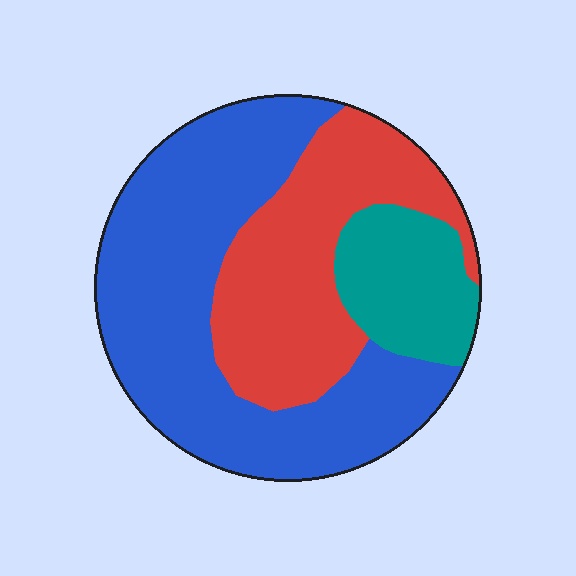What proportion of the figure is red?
Red takes up about one third (1/3) of the figure.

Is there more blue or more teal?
Blue.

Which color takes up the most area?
Blue, at roughly 55%.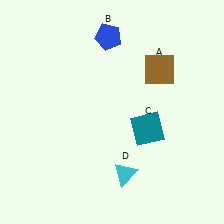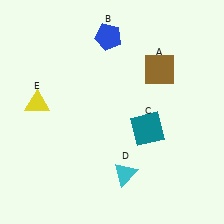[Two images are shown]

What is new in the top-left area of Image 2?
A yellow triangle (E) was added in the top-left area of Image 2.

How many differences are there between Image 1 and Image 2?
There is 1 difference between the two images.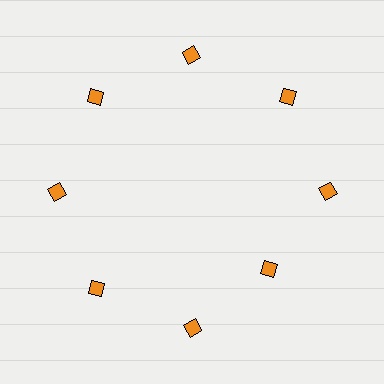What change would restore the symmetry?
The symmetry would be restored by moving it outward, back onto the ring so that all 8 diamonds sit at equal angles and equal distance from the center.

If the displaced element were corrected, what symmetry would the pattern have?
It would have 8-fold rotational symmetry — the pattern would map onto itself every 45 degrees.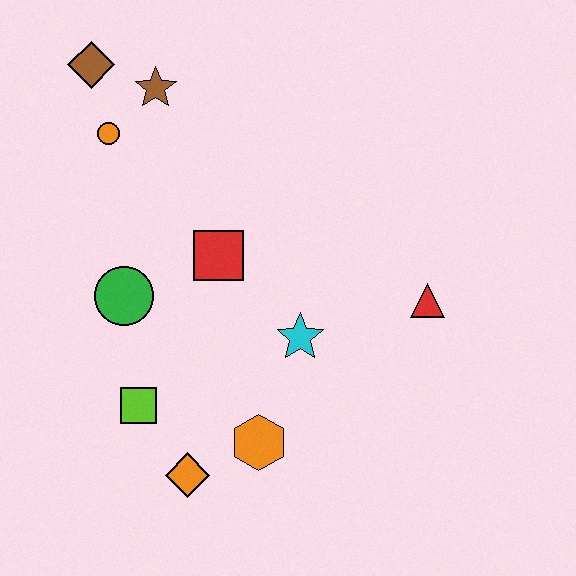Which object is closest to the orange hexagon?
The orange diamond is closest to the orange hexagon.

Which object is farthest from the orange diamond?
The brown diamond is farthest from the orange diamond.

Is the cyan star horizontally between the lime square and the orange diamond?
No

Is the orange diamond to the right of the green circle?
Yes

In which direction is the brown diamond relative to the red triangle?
The brown diamond is to the left of the red triangle.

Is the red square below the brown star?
Yes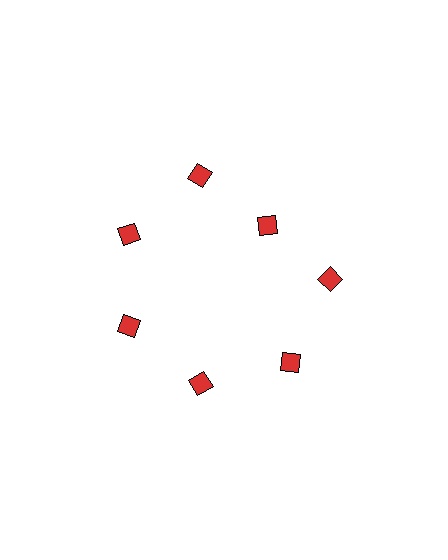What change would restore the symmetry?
The symmetry would be restored by moving it outward, back onto the ring so that all 7 diamonds sit at equal angles and equal distance from the center.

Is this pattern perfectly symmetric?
No. The 7 red diamonds are arranged in a ring, but one element near the 1 o'clock position is pulled inward toward the center, breaking the 7-fold rotational symmetry.